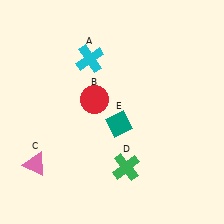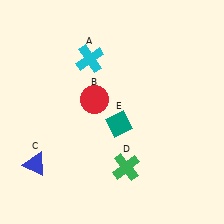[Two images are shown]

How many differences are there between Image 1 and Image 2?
There is 1 difference between the two images.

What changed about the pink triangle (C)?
In Image 1, C is pink. In Image 2, it changed to blue.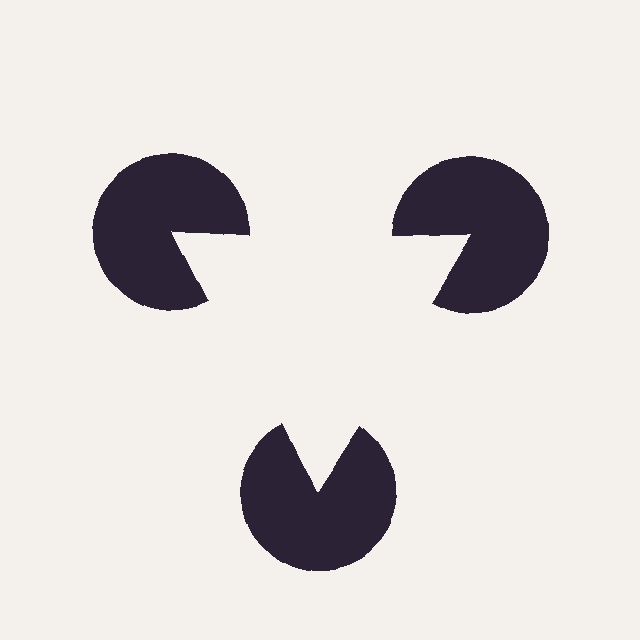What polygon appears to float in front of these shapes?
An illusory triangle — its edges are inferred from the aligned wedge cuts in the pac-man discs, not physically drawn.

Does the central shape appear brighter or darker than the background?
It typically appears slightly brighter than the background, even though no actual brightness change is drawn.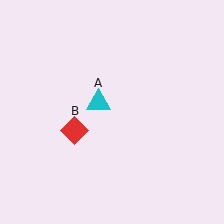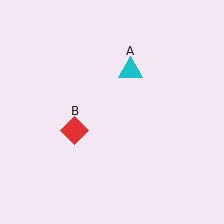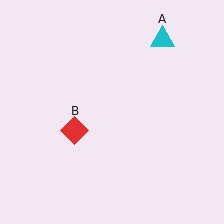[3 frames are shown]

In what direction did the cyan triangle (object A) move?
The cyan triangle (object A) moved up and to the right.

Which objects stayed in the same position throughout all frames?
Red diamond (object B) remained stationary.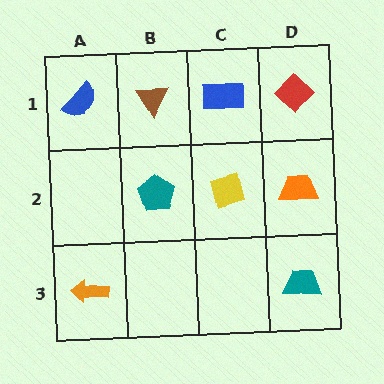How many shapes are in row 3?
2 shapes.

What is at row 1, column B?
A brown triangle.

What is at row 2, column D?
An orange trapezoid.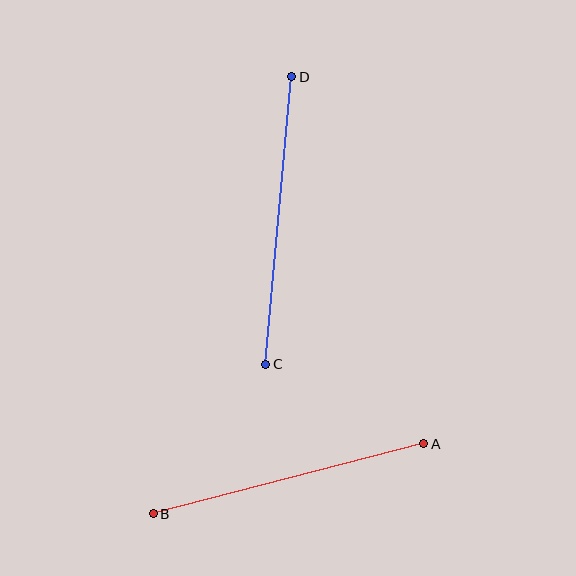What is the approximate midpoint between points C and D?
The midpoint is at approximately (279, 220) pixels.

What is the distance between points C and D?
The distance is approximately 289 pixels.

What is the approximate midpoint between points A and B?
The midpoint is at approximately (289, 479) pixels.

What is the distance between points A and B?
The distance is approximately 279 pixels.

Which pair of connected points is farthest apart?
Points C and D are farthest apart.